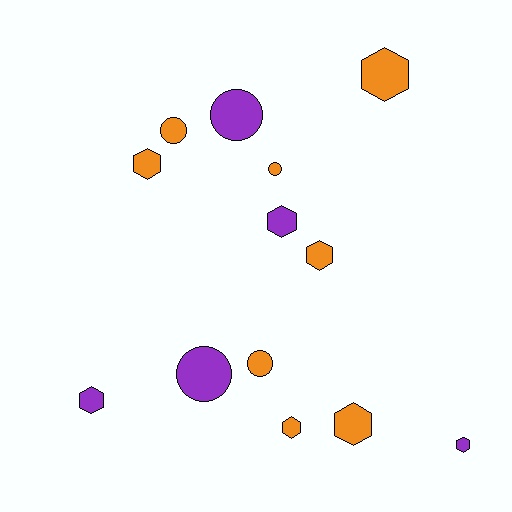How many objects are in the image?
There are 13 objects.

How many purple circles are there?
There are 2 purple circles.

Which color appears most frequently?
Orange, with 8 objects.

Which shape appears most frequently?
Hexagon, with 8 objects.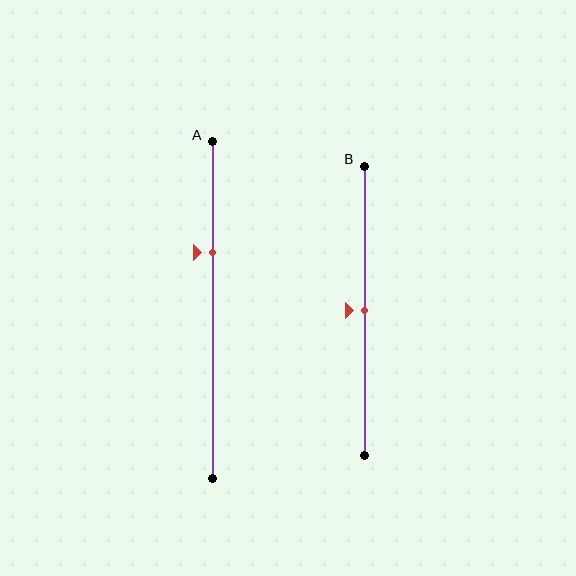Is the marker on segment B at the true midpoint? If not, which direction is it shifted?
Yes, the marker on segment B is at the true midpoint.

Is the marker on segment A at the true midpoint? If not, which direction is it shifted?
No, the marker on segment A is shifted upward by about 17% of the segment length.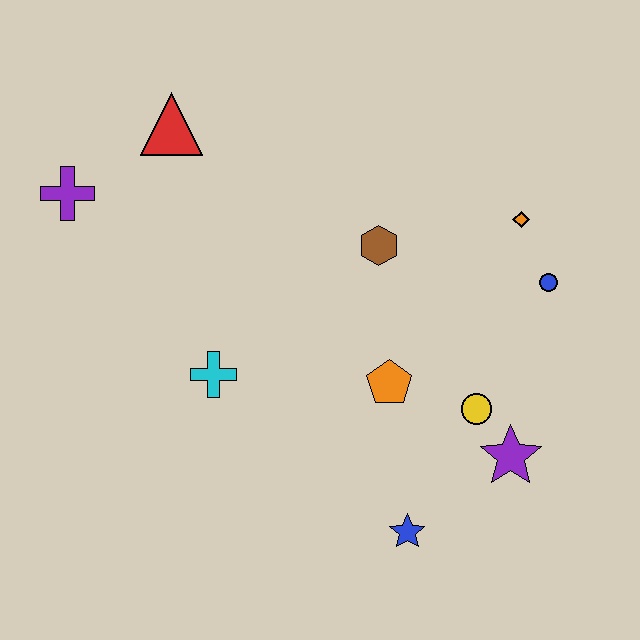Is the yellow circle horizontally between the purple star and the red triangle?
Yes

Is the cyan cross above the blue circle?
No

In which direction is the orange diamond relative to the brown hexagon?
The orange diamond is to the right of the brown hexagon.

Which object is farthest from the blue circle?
The purple cross is farthest from the blue circle.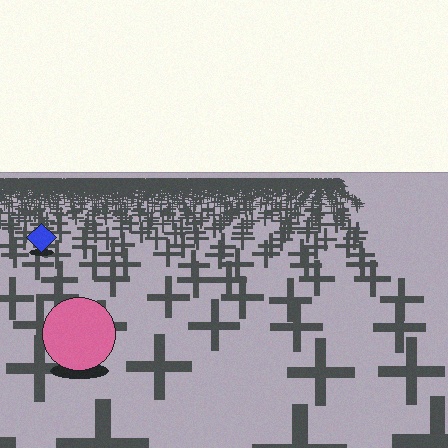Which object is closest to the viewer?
The pink circle is closest. The texture marks near it are larger and more spread out.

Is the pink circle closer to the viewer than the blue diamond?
Yes. The pink circle is closer — you can tell from the texture gradient: the ground texture is coarser near it.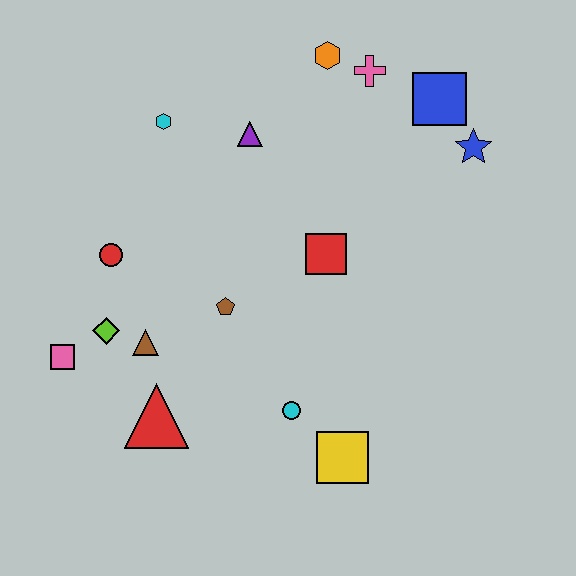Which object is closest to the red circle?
The lime diamond is closest to the red circle.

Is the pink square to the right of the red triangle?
No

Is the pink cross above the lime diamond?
Yes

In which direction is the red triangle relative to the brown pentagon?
The red triangle is below the brown pentagon.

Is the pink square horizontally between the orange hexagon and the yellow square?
No